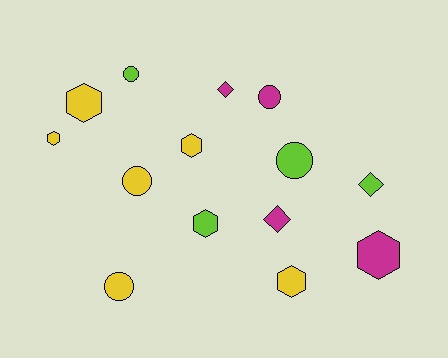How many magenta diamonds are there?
There are 2 magenta diamonds.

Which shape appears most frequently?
Hexagon, with 6 objects.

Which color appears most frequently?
Yellow, with 6 objects.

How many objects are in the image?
There are 14 objects.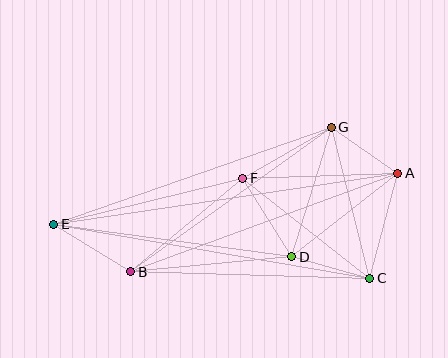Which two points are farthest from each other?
Points A and E are farthest from each other.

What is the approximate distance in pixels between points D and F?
The distance between D and F is approximately 93 pixels.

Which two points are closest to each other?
Points A and G are closest to each other.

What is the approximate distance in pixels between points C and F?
The distance between C and F is approximately 162 pixels.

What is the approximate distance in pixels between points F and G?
The distance between F and G is approximately 102 pixels.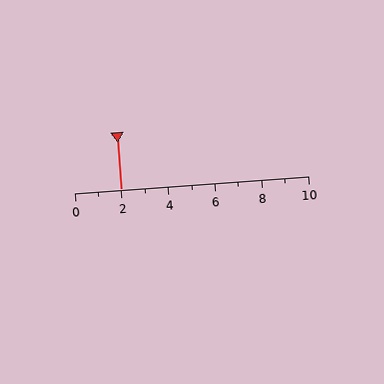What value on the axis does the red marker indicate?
The marker indicates approximately 2.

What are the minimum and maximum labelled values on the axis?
The axis runs from 0 to 10.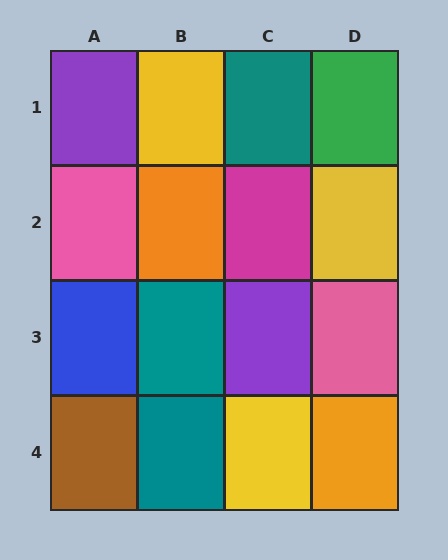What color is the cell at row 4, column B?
Teal.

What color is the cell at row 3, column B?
Teal.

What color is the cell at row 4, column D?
Orange.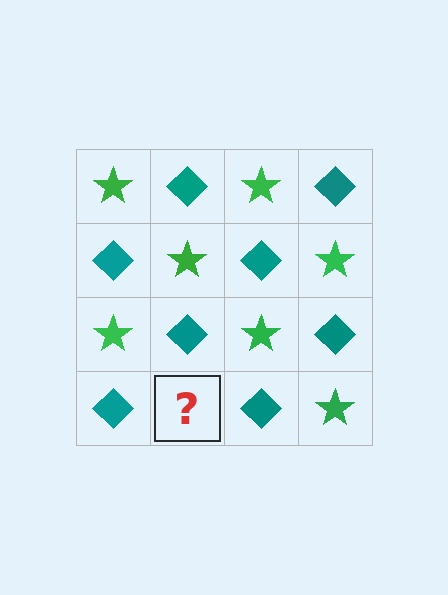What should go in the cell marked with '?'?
The missing cell should contain a green star.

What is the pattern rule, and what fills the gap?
The rule is that it alternates green star and teal diamond in a checkerboard pattern. The gap should be filled with a green star.